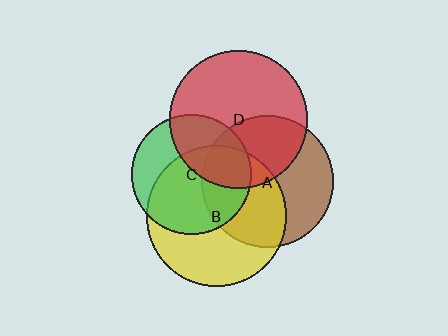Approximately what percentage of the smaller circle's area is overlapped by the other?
Approximately 65%.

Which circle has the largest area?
Circle B (yellow).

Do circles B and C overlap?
Yes.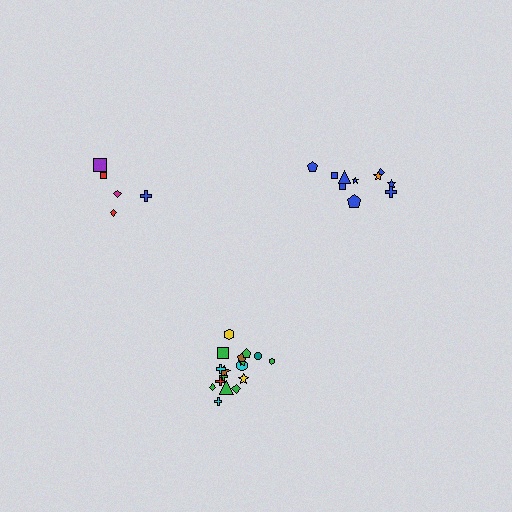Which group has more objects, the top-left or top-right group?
The top-right group.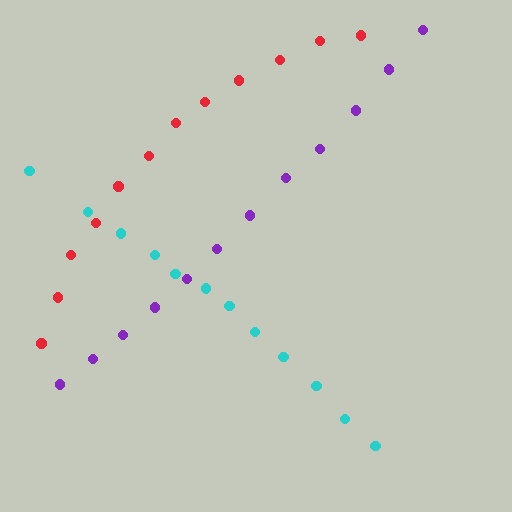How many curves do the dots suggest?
There are 3 distinct paths.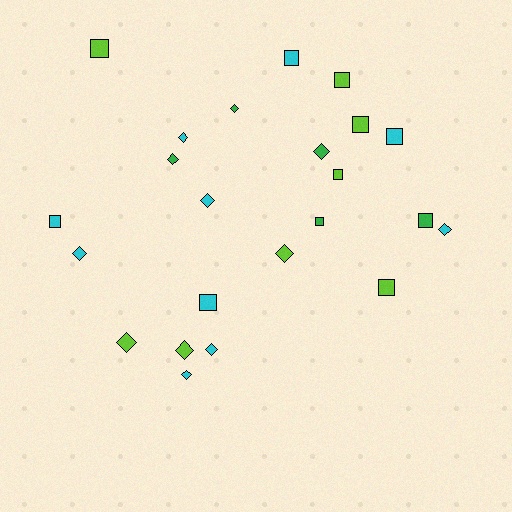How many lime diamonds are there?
There are 3 lime diamonds.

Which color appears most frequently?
Cyan, with 10 objects.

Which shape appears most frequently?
Diamond, with 12 objects.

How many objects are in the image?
There are 23 objects.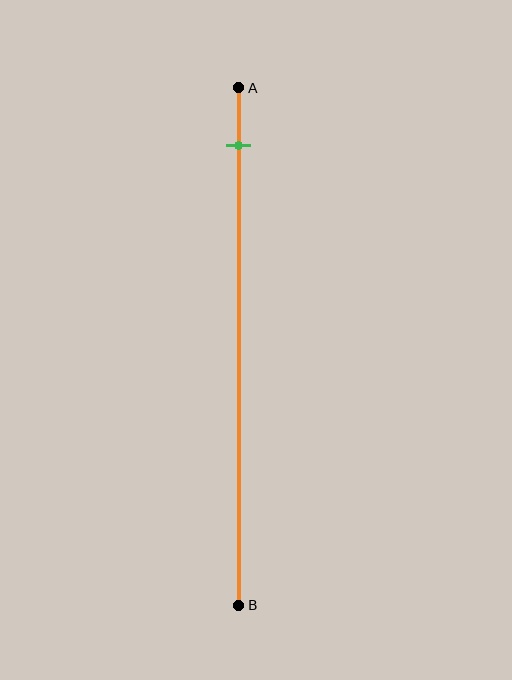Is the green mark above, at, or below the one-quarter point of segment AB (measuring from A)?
The green mark is above the one-quarter point of segment AB.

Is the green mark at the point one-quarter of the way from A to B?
No, the mark is at about 10% from A, not at the 25% one-quarter point.